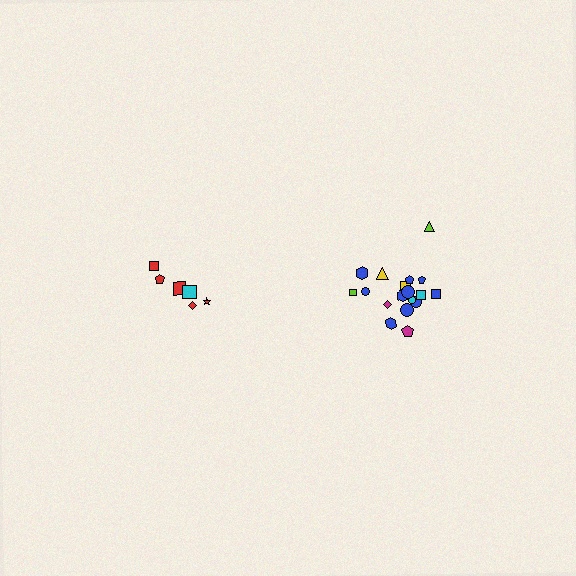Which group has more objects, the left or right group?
The right group.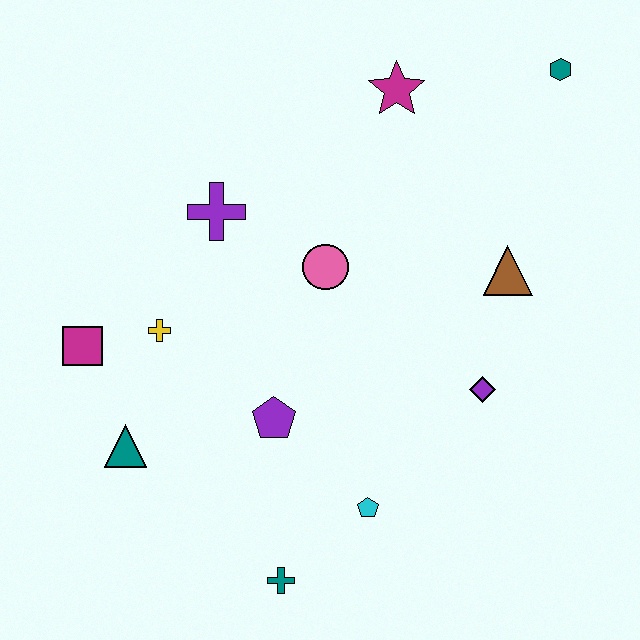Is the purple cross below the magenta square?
No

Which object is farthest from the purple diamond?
The magenta square is farthest from the purple diamond.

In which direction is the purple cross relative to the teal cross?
The purple cross is above the teal cross.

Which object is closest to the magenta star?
The teal hexagon is closest to the magenta star.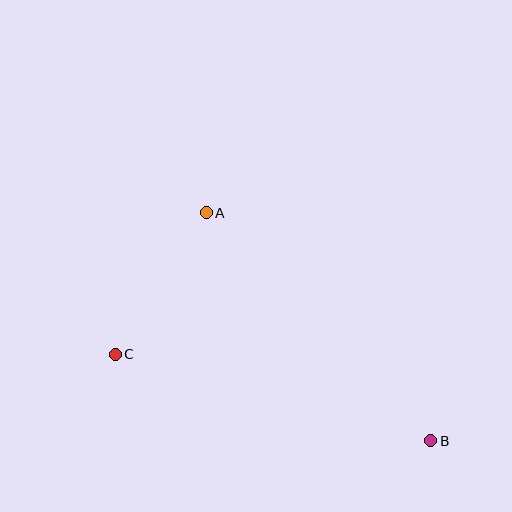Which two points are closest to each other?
Points A and C are closest to each other.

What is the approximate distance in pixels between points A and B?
The distance between A and B is approximately 320 pixels.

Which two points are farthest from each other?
Points B and C are farthest from each other.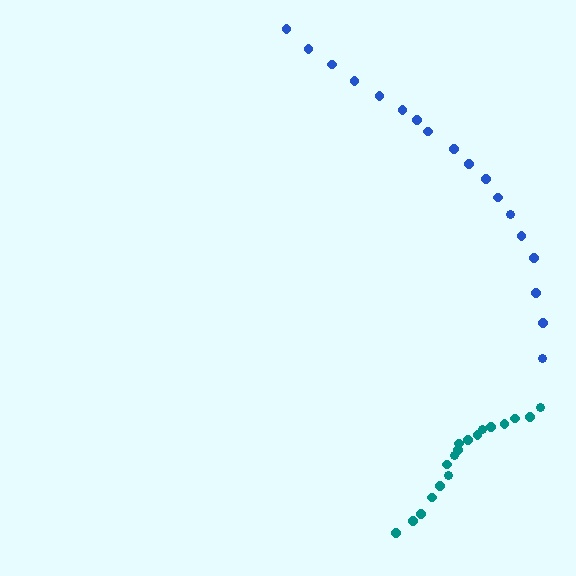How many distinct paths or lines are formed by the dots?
There are 2 distinct paths.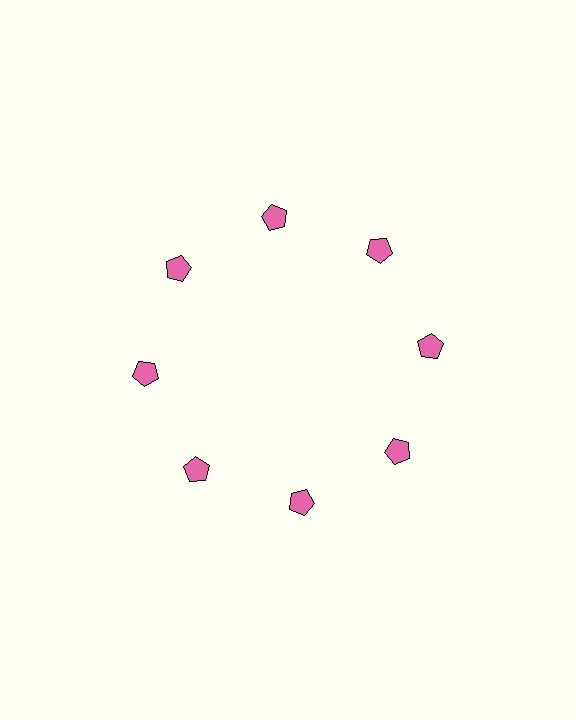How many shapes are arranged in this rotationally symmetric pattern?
There are 8 shapes, arranged in 8 groups of 1.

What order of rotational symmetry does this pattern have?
This pattern has 8-fold rotational symmetry.